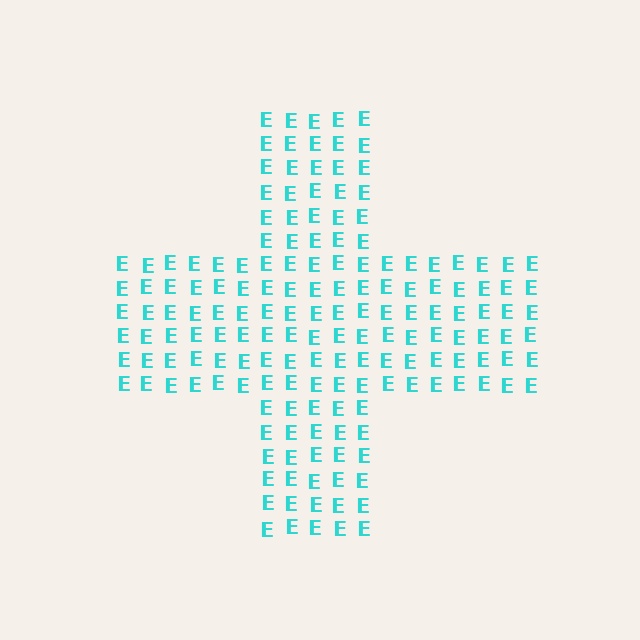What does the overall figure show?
The overall figure shows a cross.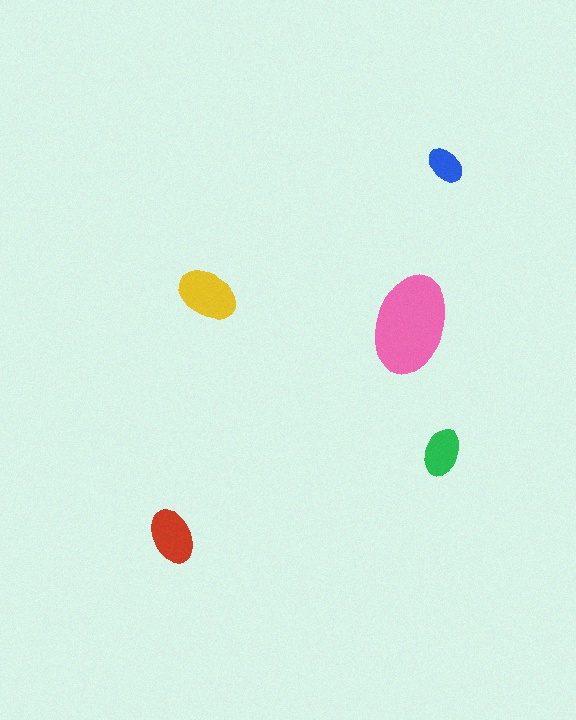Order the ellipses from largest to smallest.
the pink one, the yellow one, the red one, the green one, the blue one.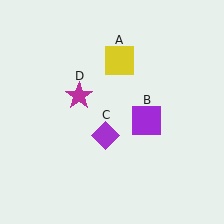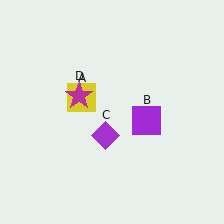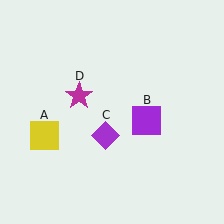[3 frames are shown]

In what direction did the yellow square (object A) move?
The yellow square (object A) moved down and to the left.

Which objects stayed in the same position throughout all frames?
Purple square (object B) and purple diamond (object C) and magenta star (object D) remained stationary.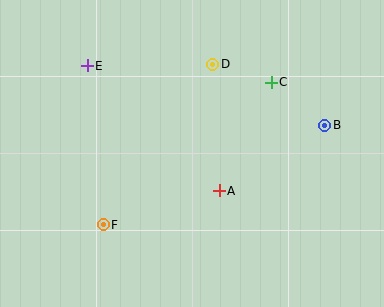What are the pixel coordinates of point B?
Point B is at (325, 125).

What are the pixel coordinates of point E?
Point E is at (87, 66).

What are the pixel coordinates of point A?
Point A is at (219, 191).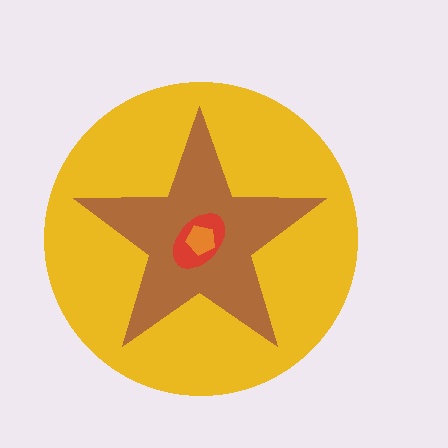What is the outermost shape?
The yellow circle.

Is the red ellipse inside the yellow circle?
Yes.